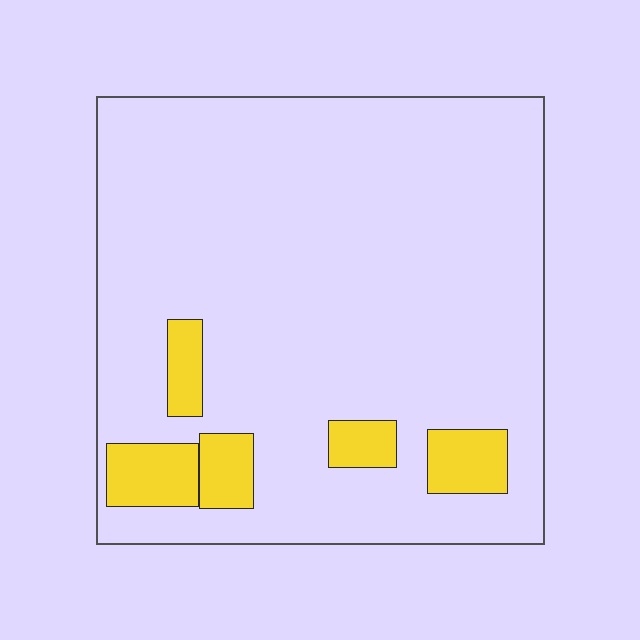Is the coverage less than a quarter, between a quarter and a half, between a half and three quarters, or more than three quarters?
Less than a quarter.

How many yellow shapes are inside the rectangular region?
5.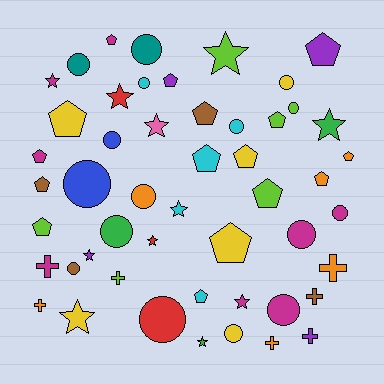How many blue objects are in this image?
There are 2 blue objects.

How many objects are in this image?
There are 50 objects.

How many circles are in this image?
There are 16 circles.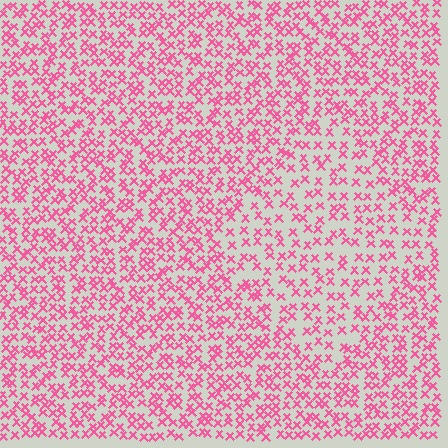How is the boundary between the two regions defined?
The boundary is defined by a change in element density (approximately 1.6x ratio). All elements are the same color, size, and shape.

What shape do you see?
I see a diamond.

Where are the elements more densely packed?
The elements are more densely packed outside the diamond boundary.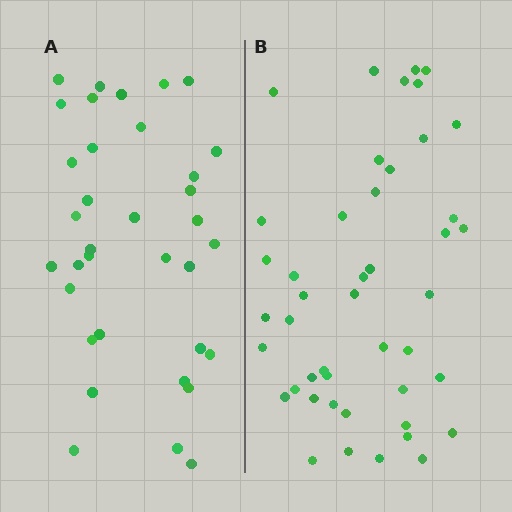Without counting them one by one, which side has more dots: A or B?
Region B (the right region) has more dots.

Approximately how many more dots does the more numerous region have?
Region B has roughly 10 or so more dots than region A.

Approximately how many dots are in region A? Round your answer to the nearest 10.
About 40 dots. (The exact count is 35, which rounds to 40.)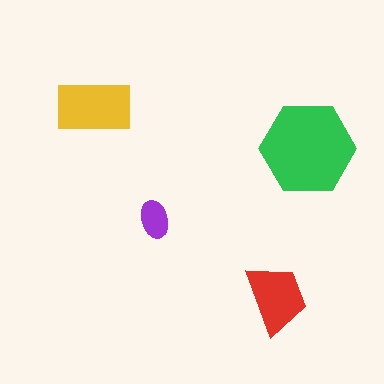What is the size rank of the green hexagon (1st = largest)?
1st.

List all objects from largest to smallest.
The green hexagon, the yellow rectangle, the red trapezoid, the purple ellipse.